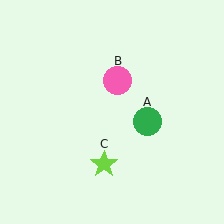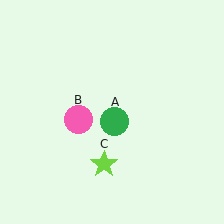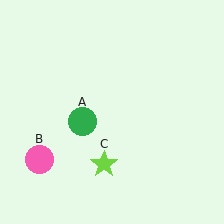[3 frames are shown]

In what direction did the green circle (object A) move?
The green circle (object A) moved left.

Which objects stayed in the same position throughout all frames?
Lime star (object C) remained stationary.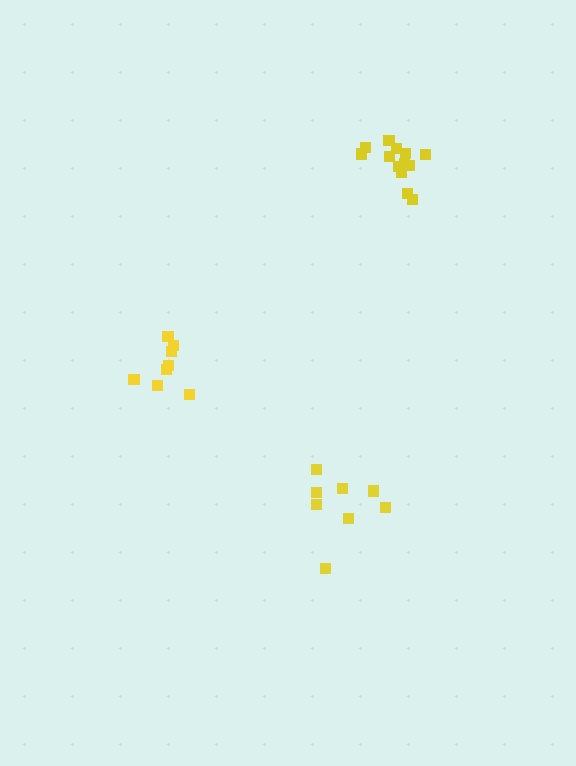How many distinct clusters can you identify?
There are 3 distinct clusters.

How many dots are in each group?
Group 1: 8 dots, Group 2: 13 dots, Group 3: 8 dots (29 total).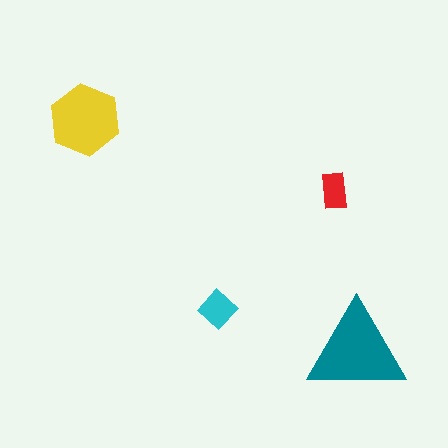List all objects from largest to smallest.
The teal triangle, the yellow hexagon, the cyan diamond, the red rectangle.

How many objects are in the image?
There are 4 objects in the image.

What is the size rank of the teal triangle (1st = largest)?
1st.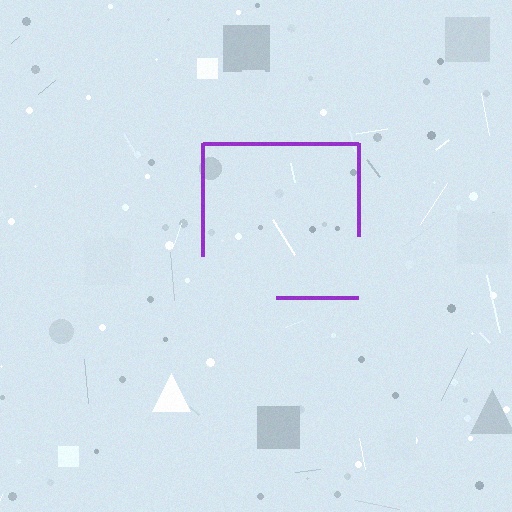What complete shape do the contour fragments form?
The contour fragments form a square.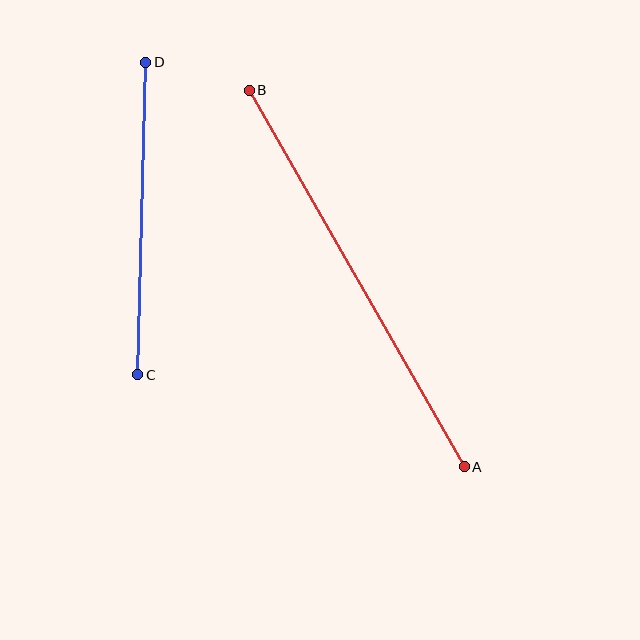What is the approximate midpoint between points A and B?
The midpoint is at approximately (357, 278) pixels.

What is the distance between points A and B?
The distance is approximately 434 pixels.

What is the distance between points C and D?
The distance is approximately 312 pixels.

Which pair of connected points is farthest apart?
Points A and B are farthest apart.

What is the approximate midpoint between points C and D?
The midpoint is at approximately (142, 218) pixels.